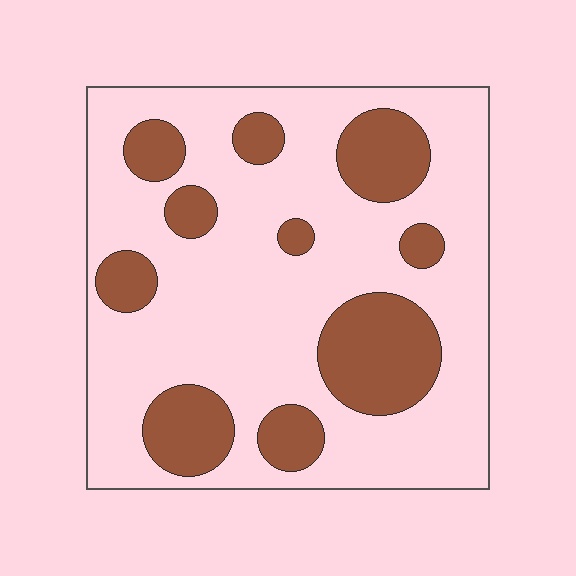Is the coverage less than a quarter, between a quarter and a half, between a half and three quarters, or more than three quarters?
Between a quarter and a half.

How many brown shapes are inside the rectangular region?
10.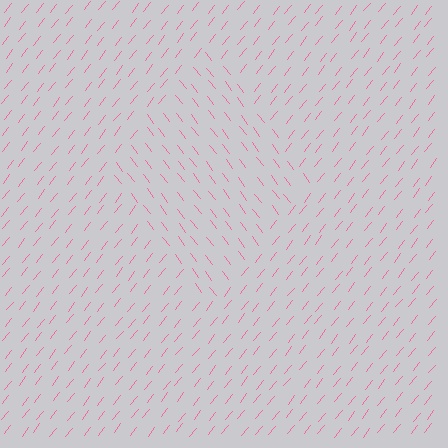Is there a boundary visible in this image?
Yes, there is a texture boundary formed by a change in line orientation.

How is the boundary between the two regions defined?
The boundary is defined purely by a change in line orientation (approximately 75 degrees difference). All lines are the same color and thickness.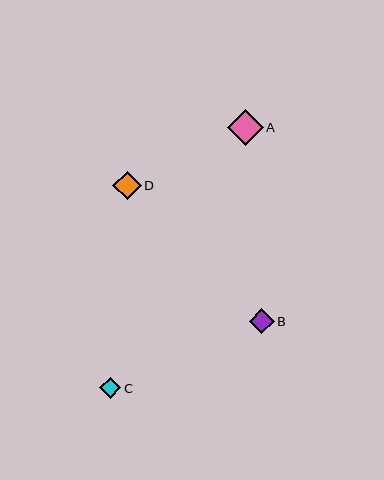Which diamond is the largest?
Diamond A is the largest with a size of approximately 36 pixels.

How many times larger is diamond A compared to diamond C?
Diamond A is approximately 1.7 times the size of diamond C.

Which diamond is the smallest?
Diamond C is the smallest with a size of approximately 21 pixels.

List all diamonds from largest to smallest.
From largest to smallest: A, D, B, C.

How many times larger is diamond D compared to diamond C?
Diamond D is approximately 1.4 times the size of diamond C.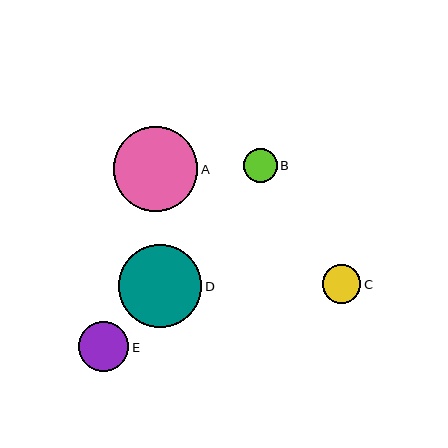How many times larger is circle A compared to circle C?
Circle A is approximately 2.2 times the size of circle C.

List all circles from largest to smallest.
From largest to smallest: A, D, E, C, B.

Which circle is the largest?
Circle A is the largest with a size of approximately 84 pixels.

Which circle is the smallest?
Circle B is the smallest with a size of approximately 34 pixels.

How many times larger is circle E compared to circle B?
Circle E is approximately 1.5 times the size of circle B.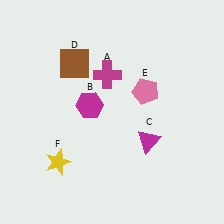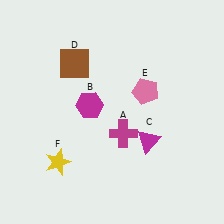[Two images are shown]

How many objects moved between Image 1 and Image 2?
1 object moved between the two images.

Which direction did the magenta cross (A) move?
The magenta cross (A) moved down.